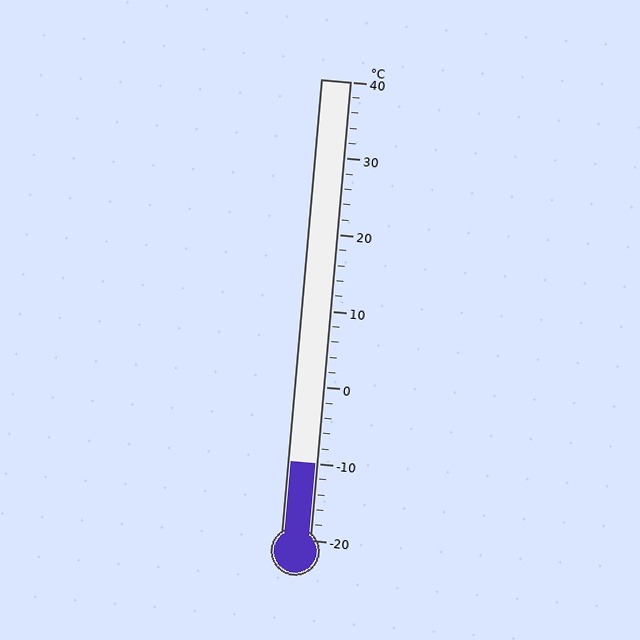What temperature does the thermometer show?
The thermometer shows approximately -10°C.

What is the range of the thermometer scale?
The thermometer scale ranges from -20°C to 40°C.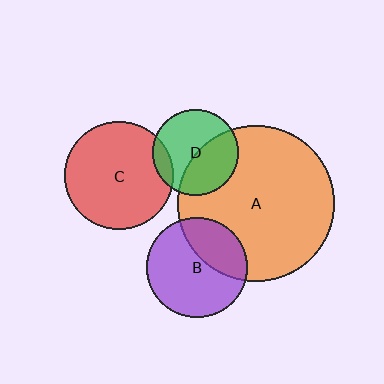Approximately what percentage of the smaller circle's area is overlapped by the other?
Approximately 35%.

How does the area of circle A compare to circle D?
Approximately 3.3 times.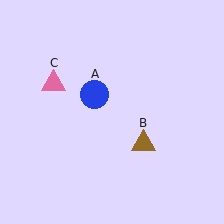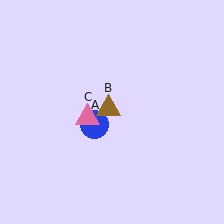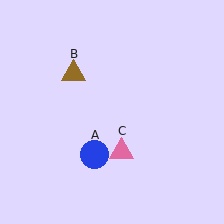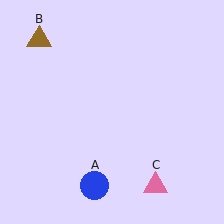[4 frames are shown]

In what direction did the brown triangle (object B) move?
The brown triangle (object B) moved up and to the left.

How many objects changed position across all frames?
3 objects changed position: blue circle (object A), brown triangle (object B), pink triangle (object C).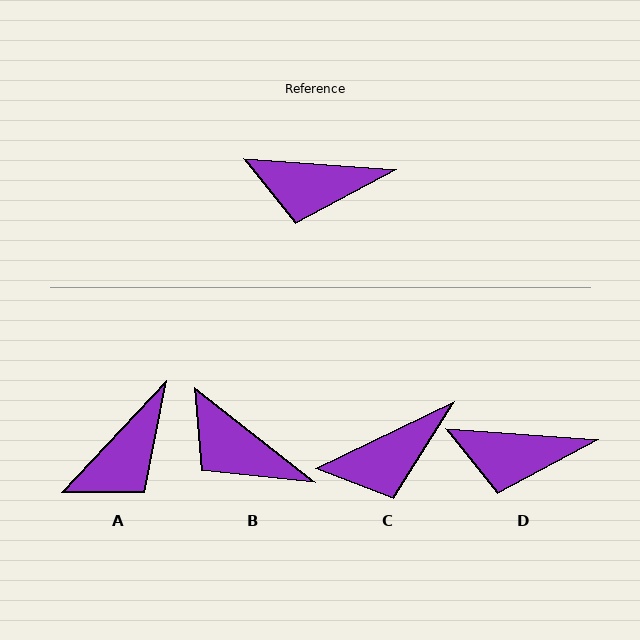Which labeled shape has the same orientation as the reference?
D.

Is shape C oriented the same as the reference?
No, it is off by about 30 degrees.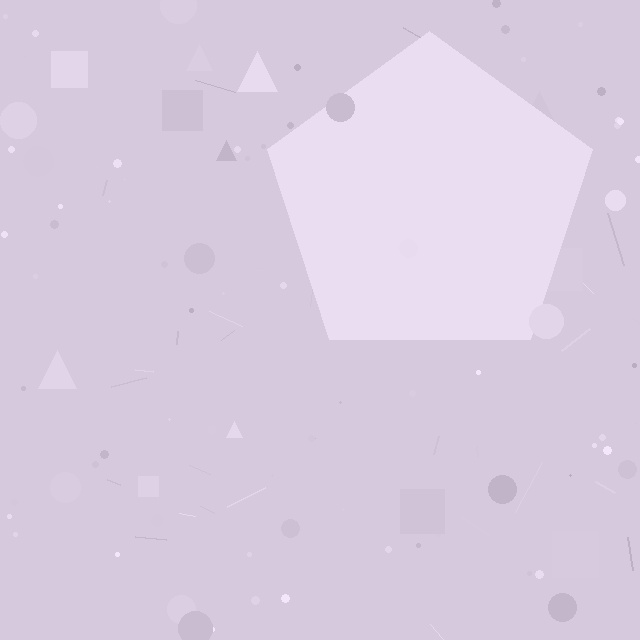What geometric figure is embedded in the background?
A pentagon is embedded in the background.